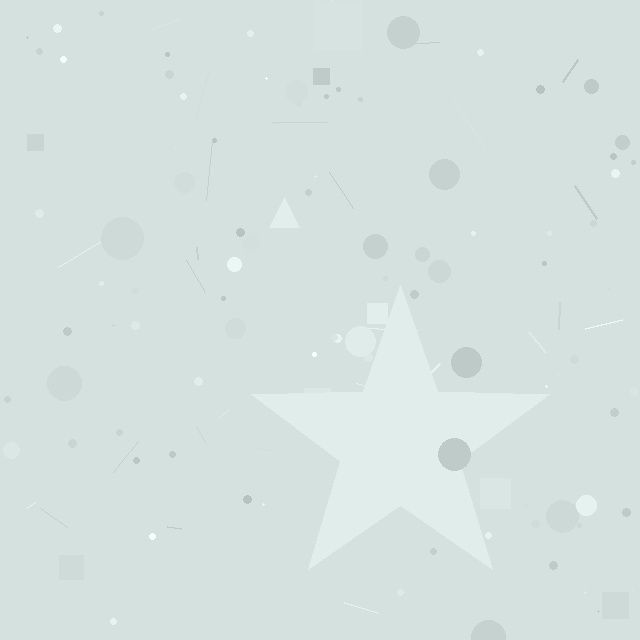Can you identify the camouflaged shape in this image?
The camouflaged shape is a star.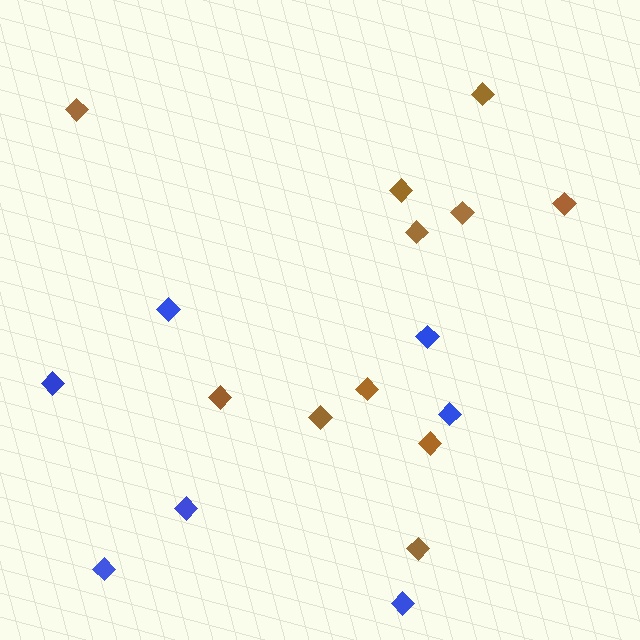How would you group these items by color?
There are 2 groups: one group of brown diamonds (11) and one group of blue diamonds (7).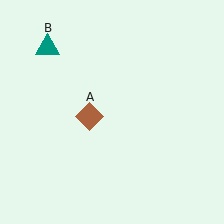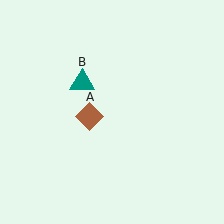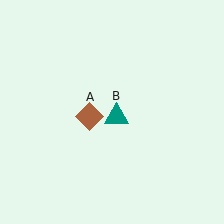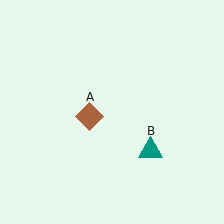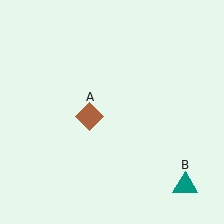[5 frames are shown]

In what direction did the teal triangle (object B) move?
The teal triangle (object B) moved down and to the right.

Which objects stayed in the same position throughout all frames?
Brown diamond (object A) remained stationary.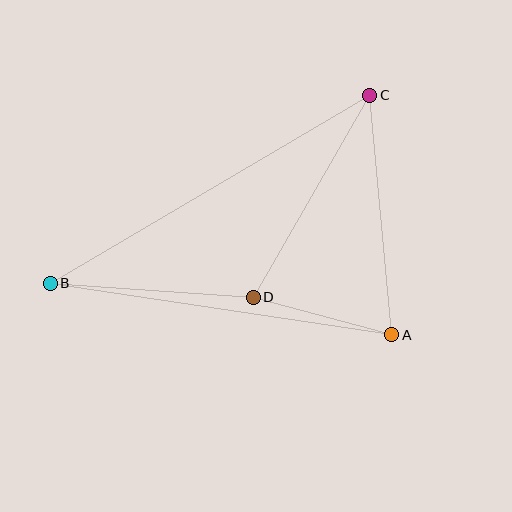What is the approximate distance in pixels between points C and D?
The distance between C and D is approximately 233 pixels.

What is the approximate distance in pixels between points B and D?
The distance between B and D is approximately 204 pixels.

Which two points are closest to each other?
Points A and D are closest to each other.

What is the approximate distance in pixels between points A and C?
The distance between A and C is approximately 241 pixels.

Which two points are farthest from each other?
Points B and C are farthest from each other.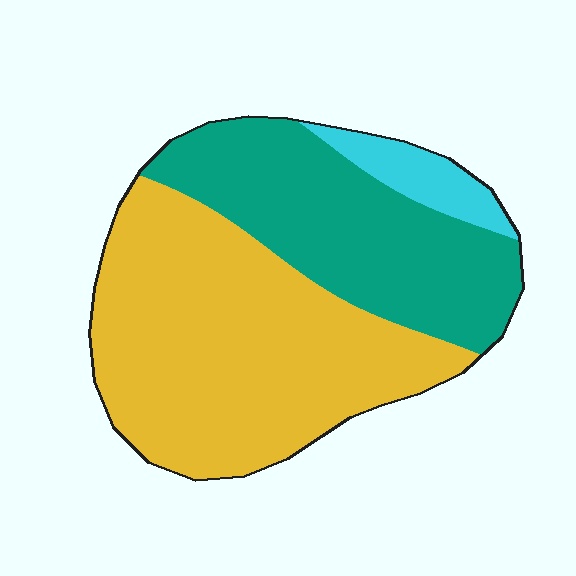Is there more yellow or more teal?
Yellow.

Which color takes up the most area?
Yellow, at roughly 55%.